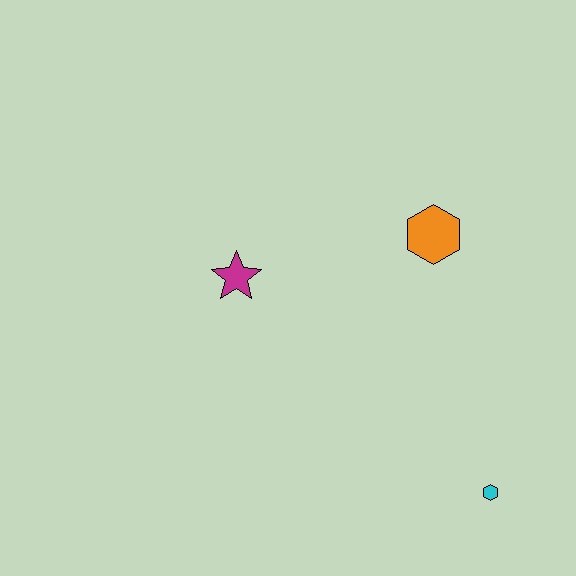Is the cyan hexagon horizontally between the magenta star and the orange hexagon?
No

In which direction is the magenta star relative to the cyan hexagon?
The magenta star is to the left of the cyan hexagon.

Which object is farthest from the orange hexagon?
The cyan hexagon is farthest from the orange hexagon.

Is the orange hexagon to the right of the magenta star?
Yes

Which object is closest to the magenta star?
The orange hexagon is closest to the magenta star.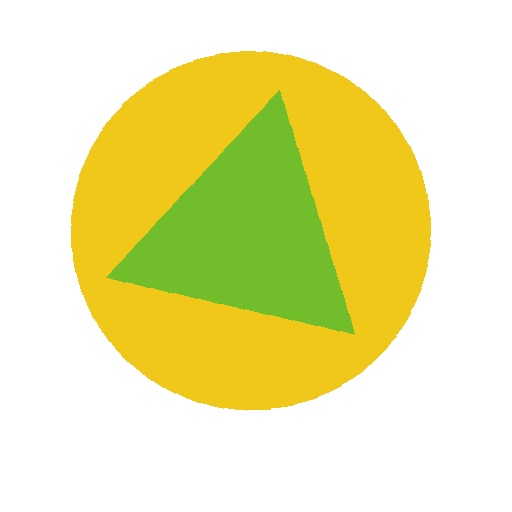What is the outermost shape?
The yellow circle.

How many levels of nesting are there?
2.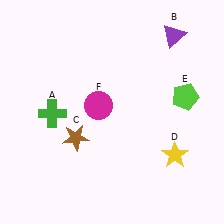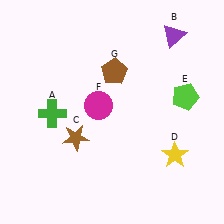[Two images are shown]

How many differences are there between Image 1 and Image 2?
There is 1 difference between the two images.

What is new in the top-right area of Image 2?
A brown pentagon (G) was added in the top-right area of Image 2.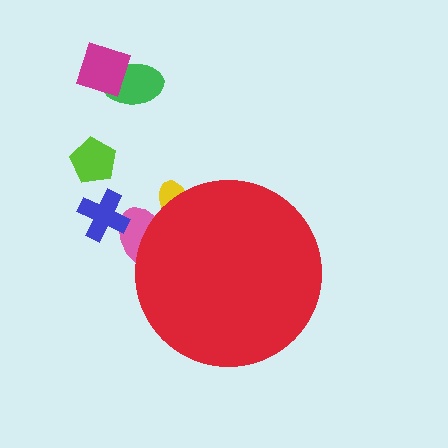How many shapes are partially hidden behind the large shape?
2 shapes are partially hidden.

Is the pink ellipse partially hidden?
Yes, the pink ellipse is partially hidden behind the red circle.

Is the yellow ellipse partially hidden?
Yes, the yellow ellipse is partially hidden behind the red circle.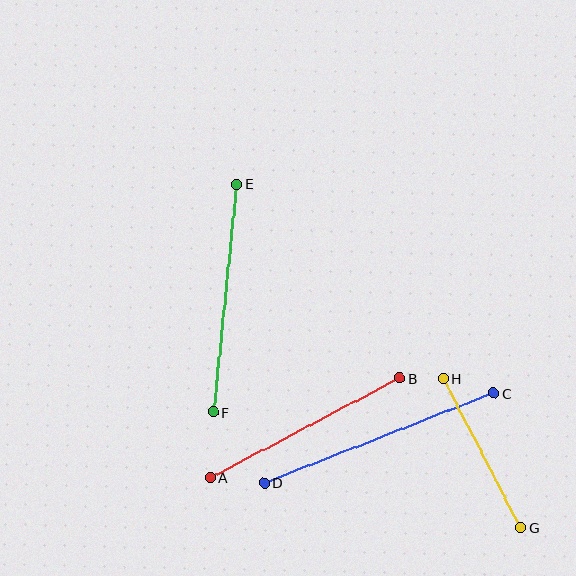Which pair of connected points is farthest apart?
Points C and D are farthest apart.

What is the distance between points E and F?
The distance is approximately 229 pixels.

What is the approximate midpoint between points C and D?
The midpoint is at approximately (379, 438) pixels.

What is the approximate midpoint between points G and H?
The midpoint is at approximately (482, 453) pixels.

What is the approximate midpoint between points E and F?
The midpoint is at approximately (225, 298) pixels.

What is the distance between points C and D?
The distance is approximately 246 pixels.